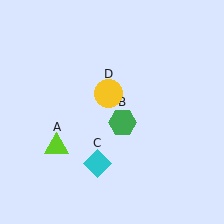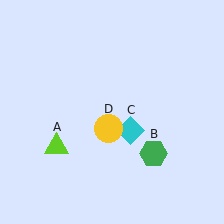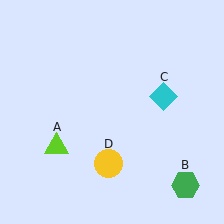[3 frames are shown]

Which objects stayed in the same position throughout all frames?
Lime triangle (object A) remained stationary.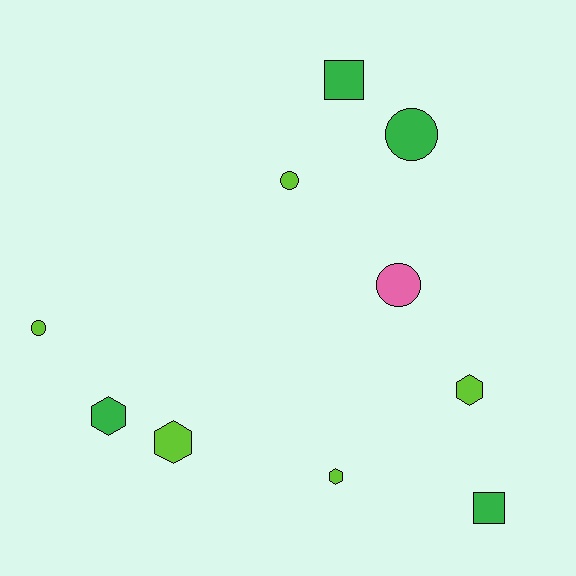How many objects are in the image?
There are 10 objects.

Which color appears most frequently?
Lime, with 5 objects.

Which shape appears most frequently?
Circle, with 4 objects.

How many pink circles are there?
There is 1 pink circle.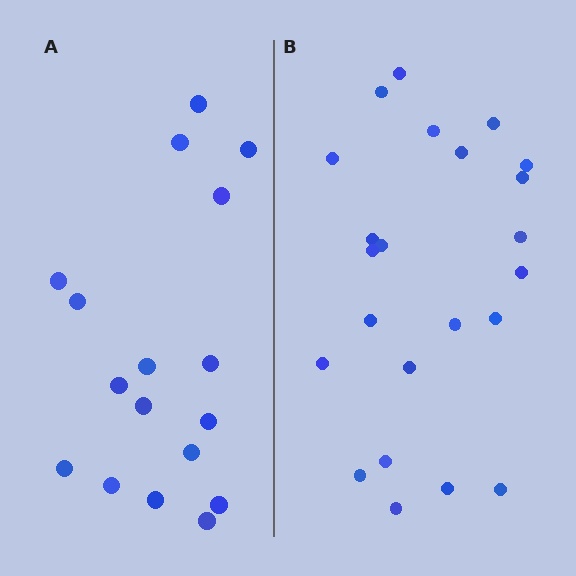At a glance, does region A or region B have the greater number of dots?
Region B (the right region) has more dots.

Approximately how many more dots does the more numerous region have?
Region B has about 6 more dots than region A.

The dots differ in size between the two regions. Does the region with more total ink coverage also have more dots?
No. Region A has more total ink coverage because its dots are larger, but region B actually contains more individual dots. Total area can be misleading — the number of items is what matters here.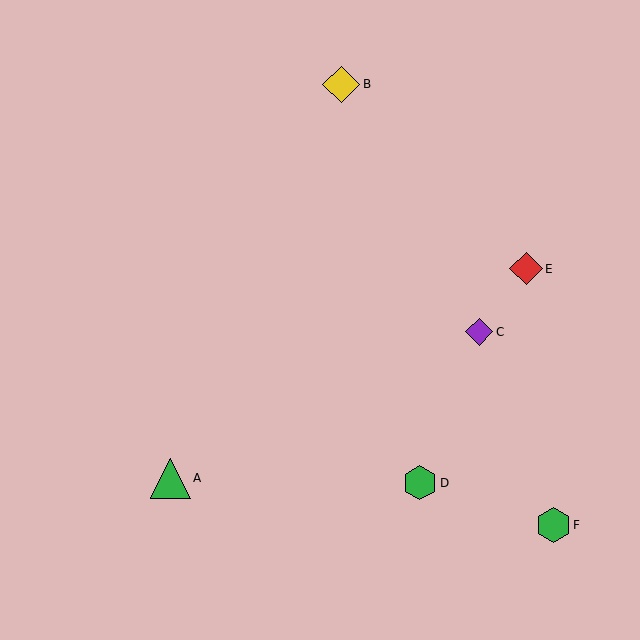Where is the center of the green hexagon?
The center of the green hexagon is at (420, 483).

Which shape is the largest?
The green triangle (labeled A) is the largest.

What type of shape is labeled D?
Shape D is a green hexagon.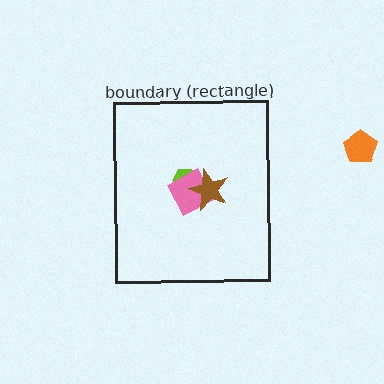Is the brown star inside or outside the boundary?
Inside.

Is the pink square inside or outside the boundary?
Inside.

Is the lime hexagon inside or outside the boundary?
Inside.